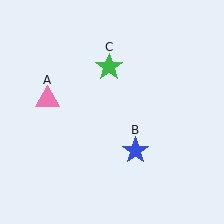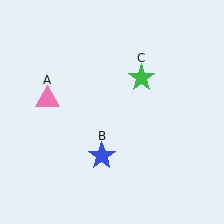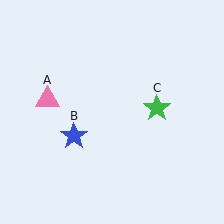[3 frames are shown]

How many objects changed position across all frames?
2 objects changed position: blue star (object B), green star (object C).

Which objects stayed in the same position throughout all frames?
Pink triangle (object A) remained stationary.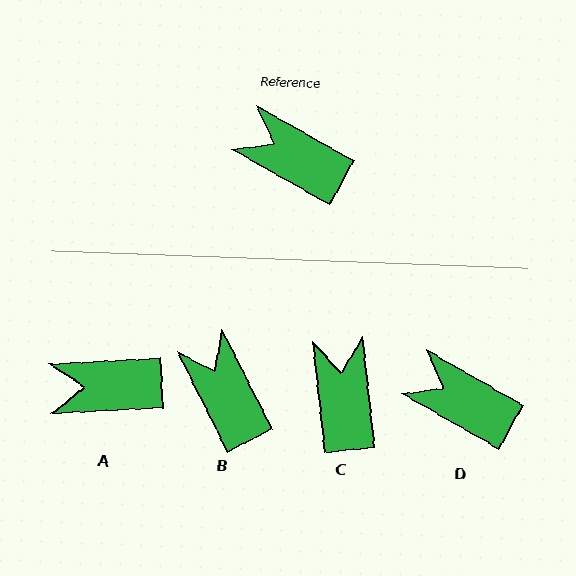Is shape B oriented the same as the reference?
No, it is off by about 34 degrees.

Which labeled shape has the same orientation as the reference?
D.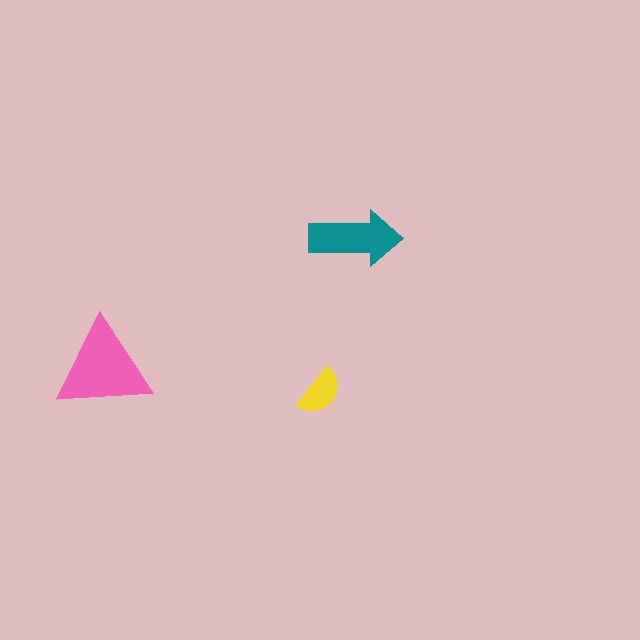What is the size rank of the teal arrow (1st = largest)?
2nd.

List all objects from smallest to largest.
The yellow semicircle, the teal arrow, the pink triangle.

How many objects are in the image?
There are 3 objects in the image.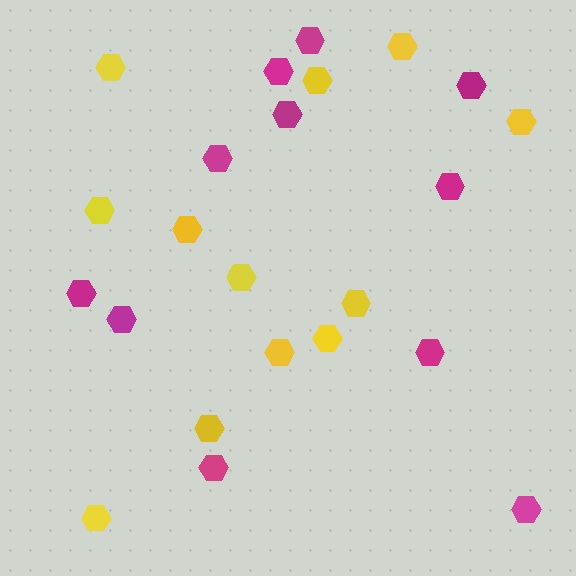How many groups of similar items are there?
There are 2 groups: one group of yellow hexagons (12) and one group of magenta hexagons (11).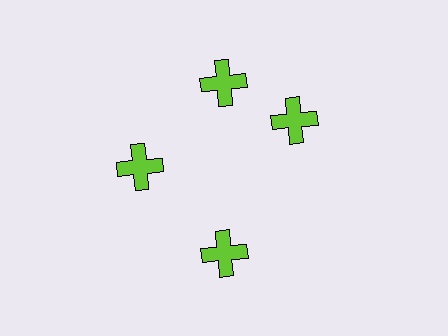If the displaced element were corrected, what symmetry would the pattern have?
It would have 4-fold rotational symmetry — the pattern would map onto itself every 90 degrees.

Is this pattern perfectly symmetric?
No. The 4 lime crosses are arranged in a ring, but one element near the 3 o'clock position is rotated out of alignment along the ring, breaking the 4-fold rotational symmetry.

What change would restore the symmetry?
The symmetry would be restored by rotating it back into even spacing with its neighbors so that all 4 crosses sit at equal angles and equal distance from the center.